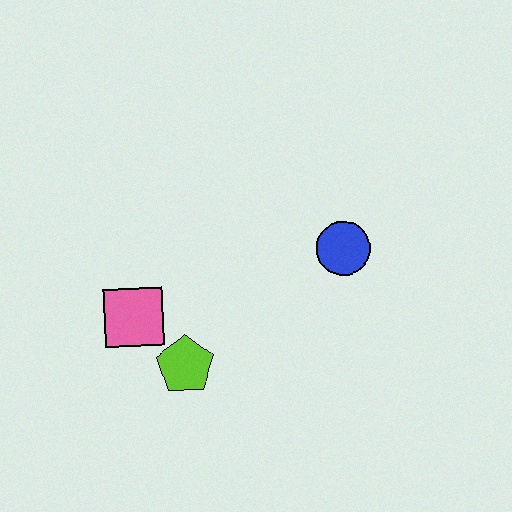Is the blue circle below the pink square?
No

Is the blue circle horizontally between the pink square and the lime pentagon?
No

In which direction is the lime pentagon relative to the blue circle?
The lime pentagon is to the left of the blue circle.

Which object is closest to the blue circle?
The lime pentagon is closest to the blue circle.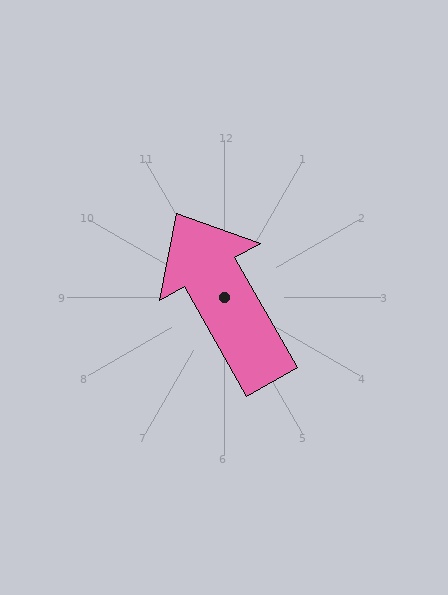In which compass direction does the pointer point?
Northwest.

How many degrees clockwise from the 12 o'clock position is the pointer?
Approximately 330 degrees.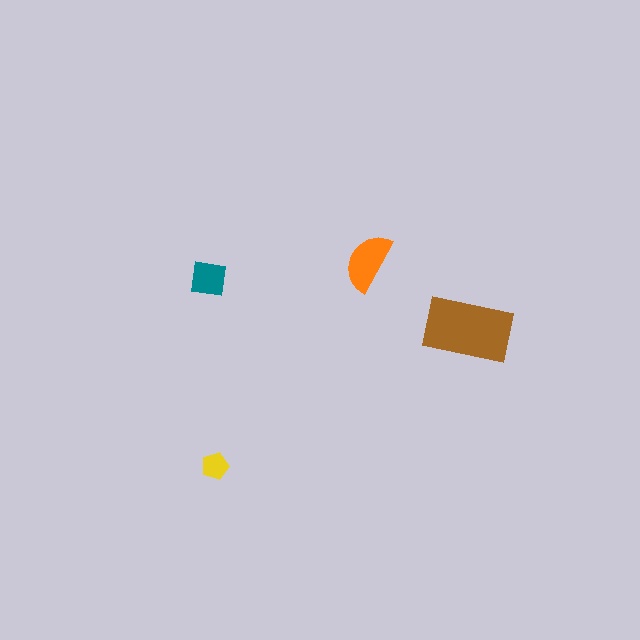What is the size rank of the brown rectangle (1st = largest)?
1st.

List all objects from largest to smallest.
The brown rectangle, the orange semicircle, the teal square, the yellow pentagon.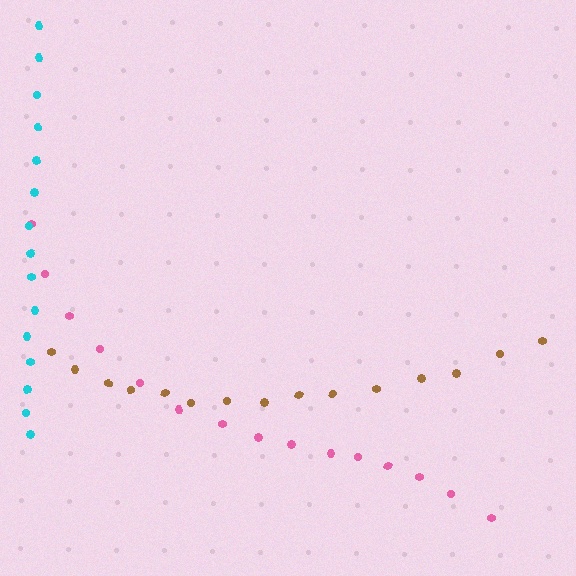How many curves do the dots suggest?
There are 3 distinct paths.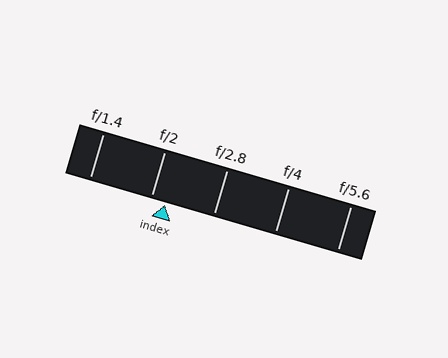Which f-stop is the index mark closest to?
The index mark is closest to f/2.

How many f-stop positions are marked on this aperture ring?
There are 5 f-stop positions marked.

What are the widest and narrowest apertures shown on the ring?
The widest aperture shown is f/1.4 and the narrowest is f/5.6.